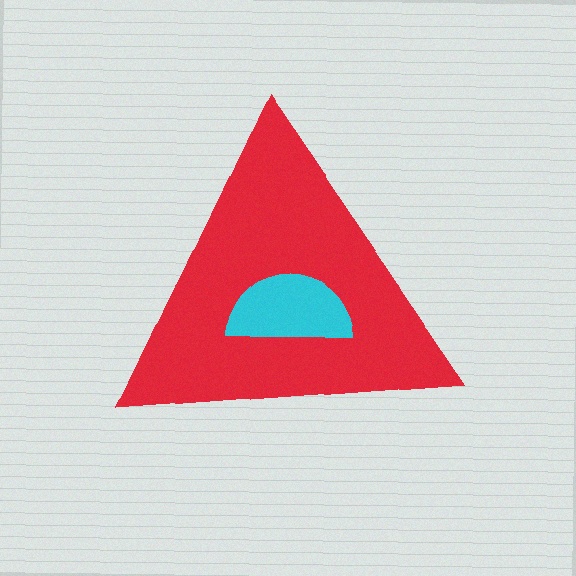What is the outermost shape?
The red triangle.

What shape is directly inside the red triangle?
The cyan semicircle.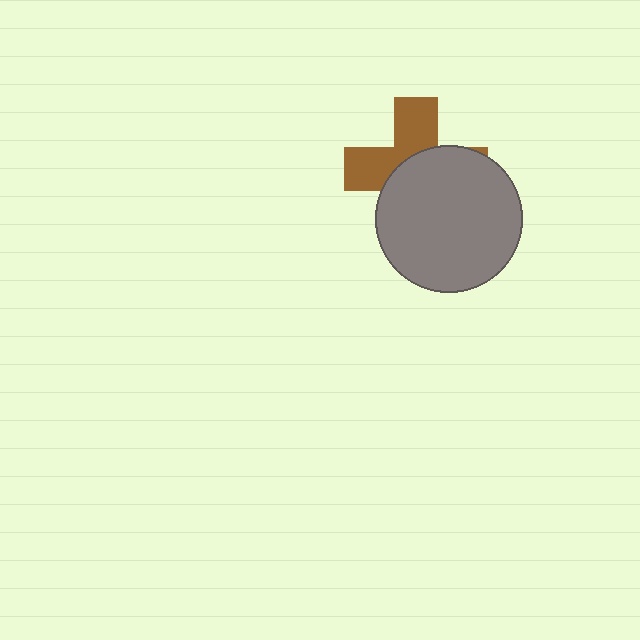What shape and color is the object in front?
The object in front is a gray circle.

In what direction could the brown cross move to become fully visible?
The brown cross could move up. That would shift it out from behind the gray circle entirely.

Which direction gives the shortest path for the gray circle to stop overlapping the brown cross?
Moving down gives the shortest separation.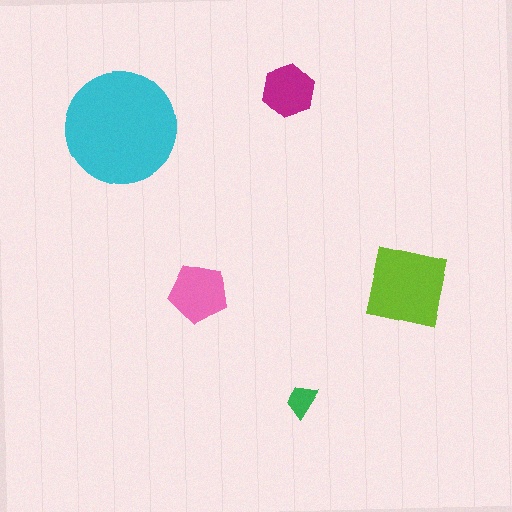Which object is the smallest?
The green trapezoid.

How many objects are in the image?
There are 5 objects in the image.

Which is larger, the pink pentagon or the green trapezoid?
The pink pentagon.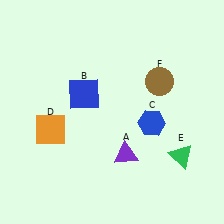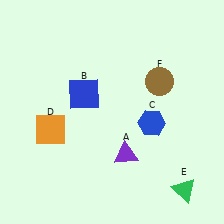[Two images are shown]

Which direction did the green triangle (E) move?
The green triangle (E) moved down.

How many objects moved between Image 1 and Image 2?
1 object moved between the two images.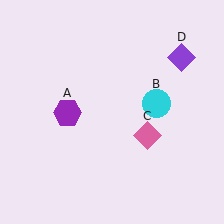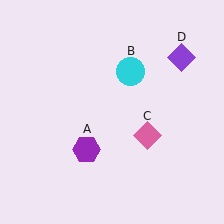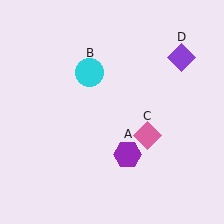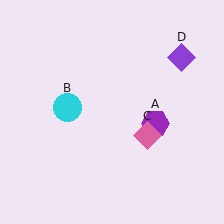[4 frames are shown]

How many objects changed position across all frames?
2 objects changed position: purple hexagon (object A), cyan circle (object B).